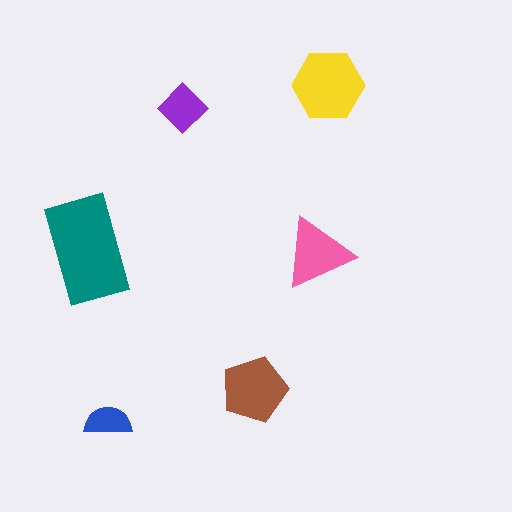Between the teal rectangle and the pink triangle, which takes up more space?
The teal rectangle.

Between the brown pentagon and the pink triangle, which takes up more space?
The brown pentagon.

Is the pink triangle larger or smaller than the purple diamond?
Larger.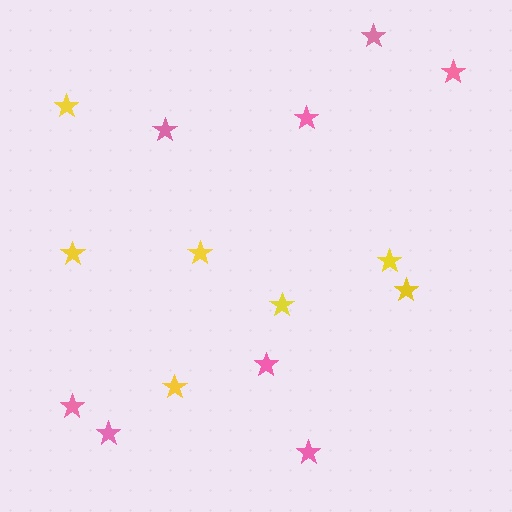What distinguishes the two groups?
There are 2 groups: one group of yellow stars (7) and one group of pink stars (8).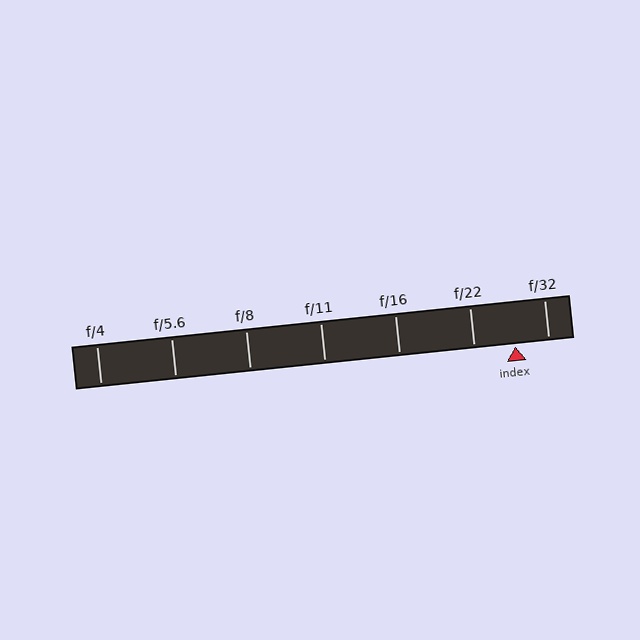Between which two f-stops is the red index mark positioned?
The index mark is between f/22 and f/32.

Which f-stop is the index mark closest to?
The index mark is closest to f/32.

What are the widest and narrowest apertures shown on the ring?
The widest aperture shown is f/4 and the narrowest is f/32.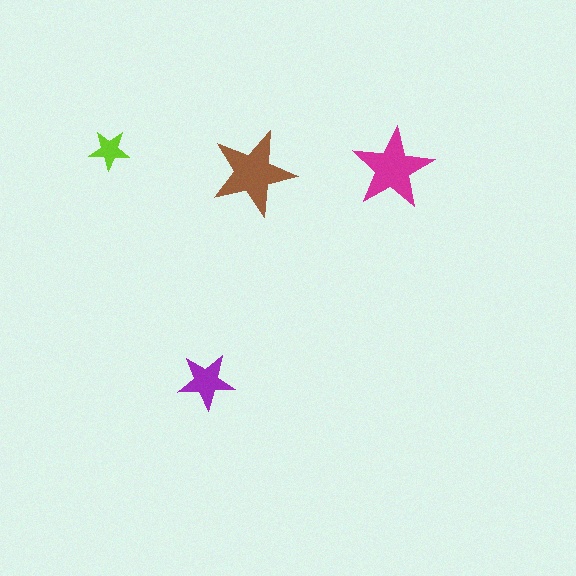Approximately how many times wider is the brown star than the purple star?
About 1.5 times wider.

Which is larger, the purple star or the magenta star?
The magenta one.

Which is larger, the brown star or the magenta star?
The brown one.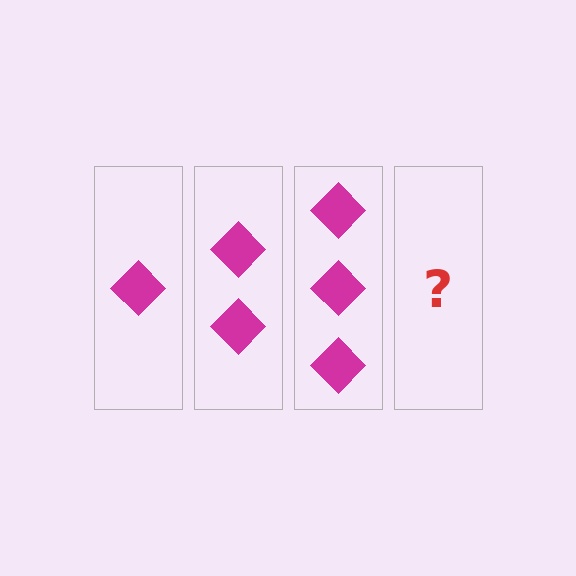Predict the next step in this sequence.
The next step is 4 diamonds.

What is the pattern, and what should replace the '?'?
The pattern is that each step adds one more diamond. The '?' should be 4 diamonds.